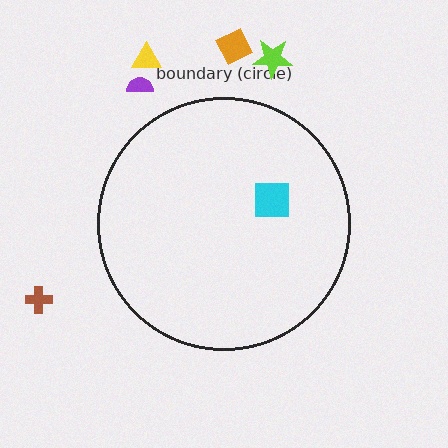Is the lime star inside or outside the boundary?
Outside.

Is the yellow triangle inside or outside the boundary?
Outside.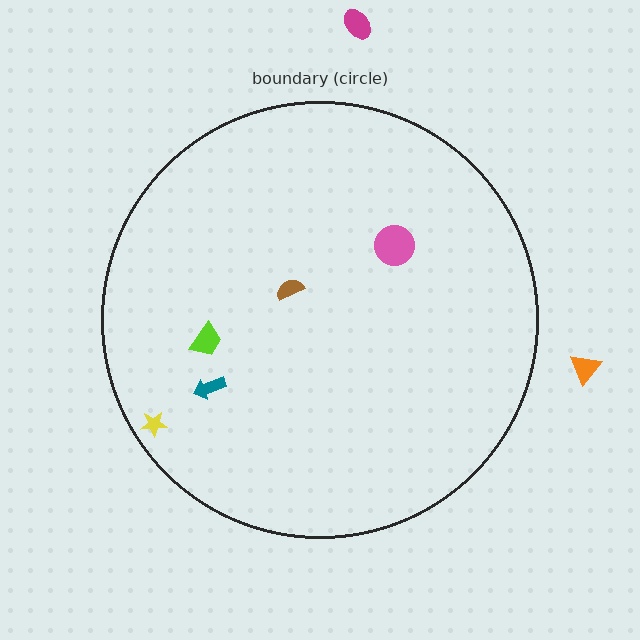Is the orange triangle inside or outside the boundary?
Outside.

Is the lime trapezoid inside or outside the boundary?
Inside.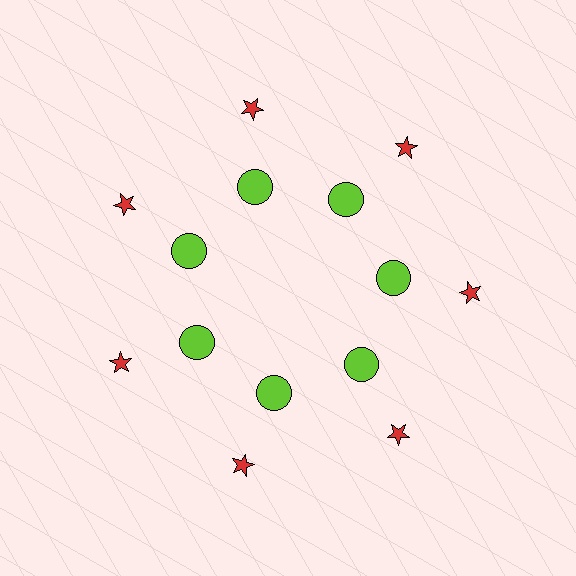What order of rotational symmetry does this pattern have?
This pattern has 7-fold rotational symmetry.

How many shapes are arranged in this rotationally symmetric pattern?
There are 14 shapes, arranged in 7 groups of 2.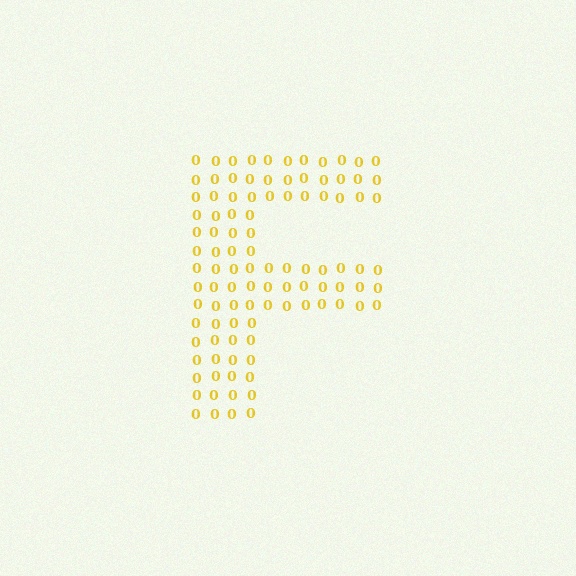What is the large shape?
The large shape is the letter F.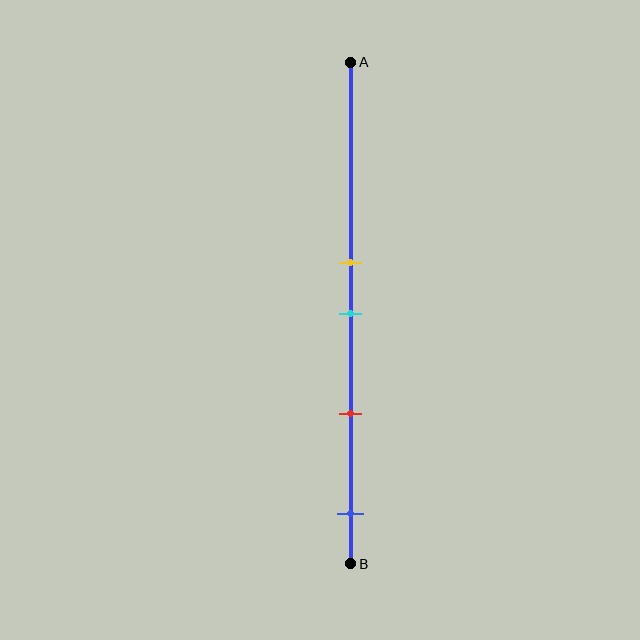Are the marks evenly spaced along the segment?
No, the marks are not evenly spaced.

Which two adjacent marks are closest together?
The yellow and cyan marks are the closest adjacent pair.